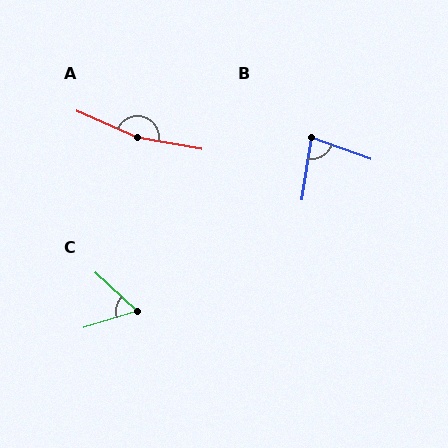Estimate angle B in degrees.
Approximately 79 degrees.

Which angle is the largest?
A, at approximately 166 degrees.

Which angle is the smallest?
C, at approximately 59 degrees.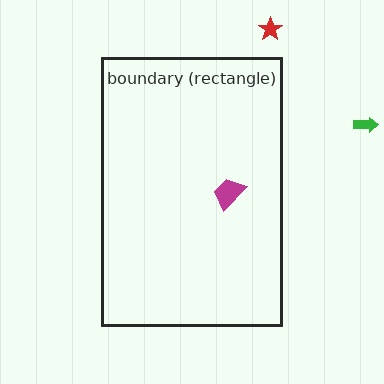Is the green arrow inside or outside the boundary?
Outside.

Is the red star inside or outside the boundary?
Outside.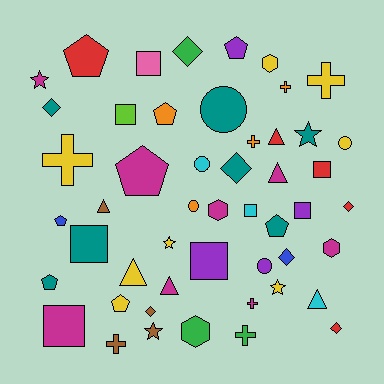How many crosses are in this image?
There are 7 crosses.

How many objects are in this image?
There are 50 objects.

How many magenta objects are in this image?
There are 8 magenta objects.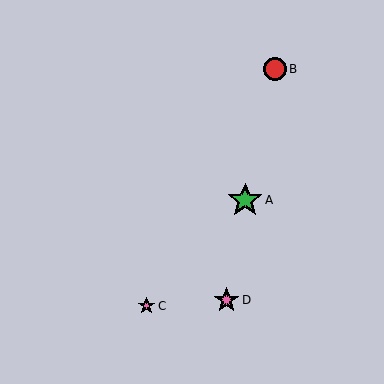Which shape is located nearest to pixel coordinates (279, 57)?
The red circle (labeled B) at (275, 69) is nearest to that location.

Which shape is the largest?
The green star (labeled A) is the largest.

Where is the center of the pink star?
The center of the pink star is at (227, 300).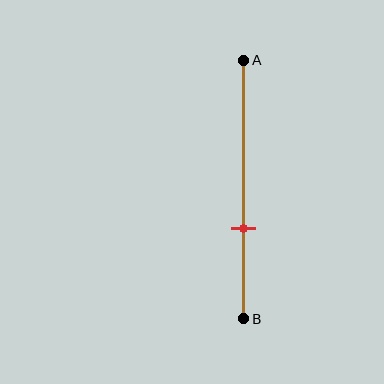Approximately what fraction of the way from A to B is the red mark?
The red mark is approximately 65% of the way from A to B.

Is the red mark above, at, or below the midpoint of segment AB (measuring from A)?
The red mark is below the midpoint of segment AB.